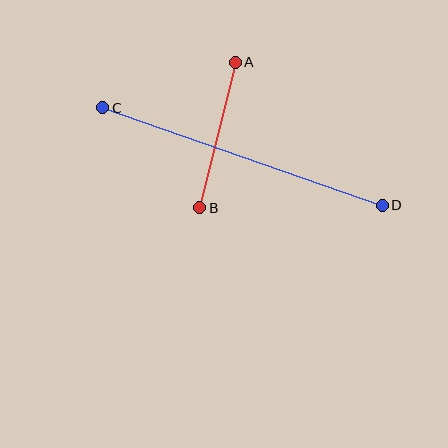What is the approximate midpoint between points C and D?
The midpoint is at approximately (242, 156) pixels.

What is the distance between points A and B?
The distance is approximately 150 pixels.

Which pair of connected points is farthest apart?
Points C and D are farthest apart.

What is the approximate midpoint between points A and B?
The midpoint is at approximately (218, 135) pixels.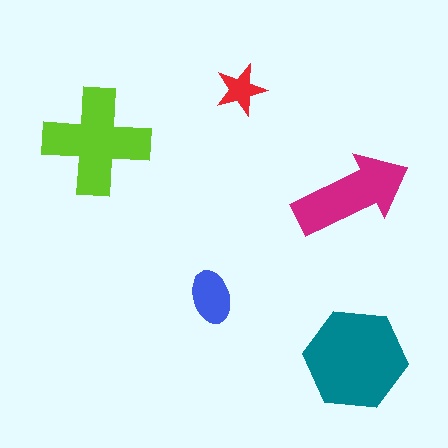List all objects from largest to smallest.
The teal hexagon, the lime cross, the magenta arrow, the blue ellipse, the red star.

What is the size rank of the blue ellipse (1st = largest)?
4th.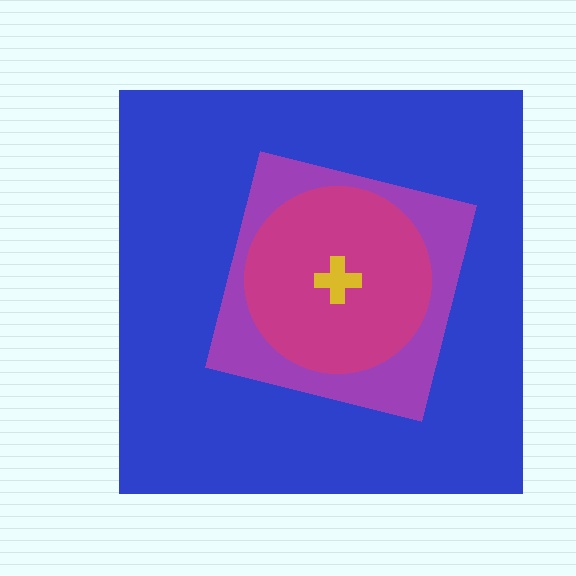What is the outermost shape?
The blue square.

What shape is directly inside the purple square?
The magenta circle.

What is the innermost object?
The yellow cross.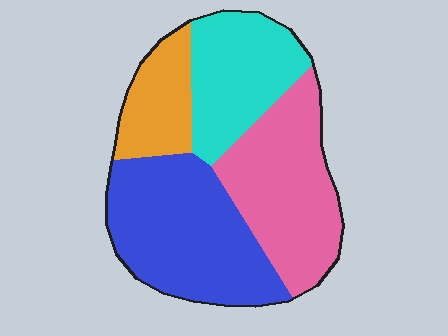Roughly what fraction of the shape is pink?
Pink covers around 30% of the shape.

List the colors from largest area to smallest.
From largest to smallest: blue, pink, cyan, orange.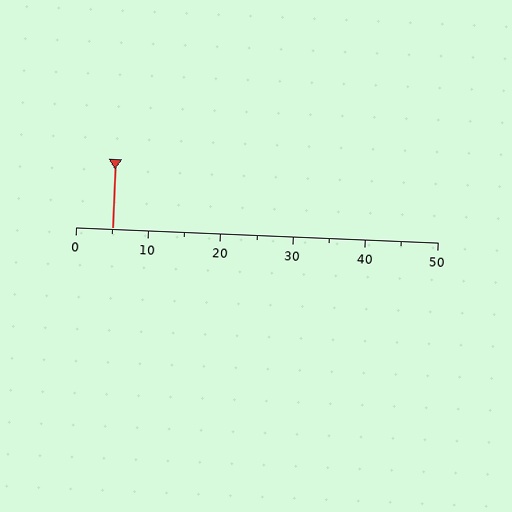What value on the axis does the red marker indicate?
The marker indicates approximately 5.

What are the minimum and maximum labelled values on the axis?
The axis runs from 0 to 50.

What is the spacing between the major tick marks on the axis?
The major ticks are spaced 10 apart.